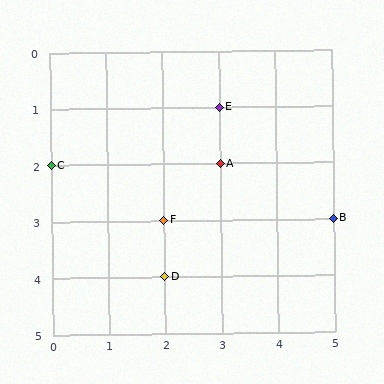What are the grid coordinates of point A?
Point A is at grid coordinates (3, 2).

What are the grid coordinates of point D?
Point D is at grid coordinates (2, 4).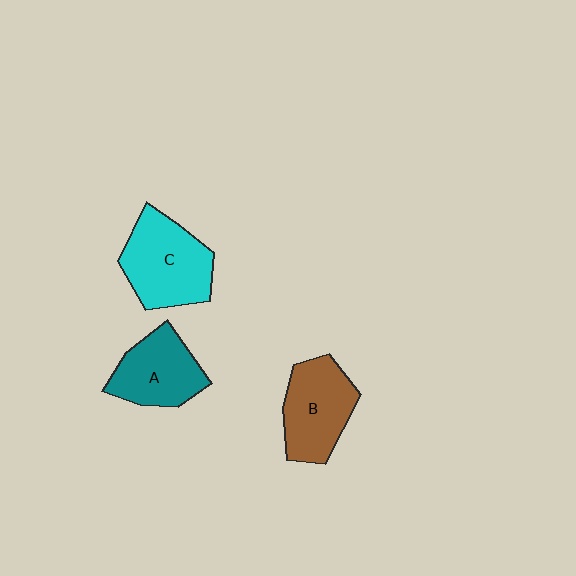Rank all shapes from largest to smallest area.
From largest to smallest: C (cyan), B (brown), A (teal).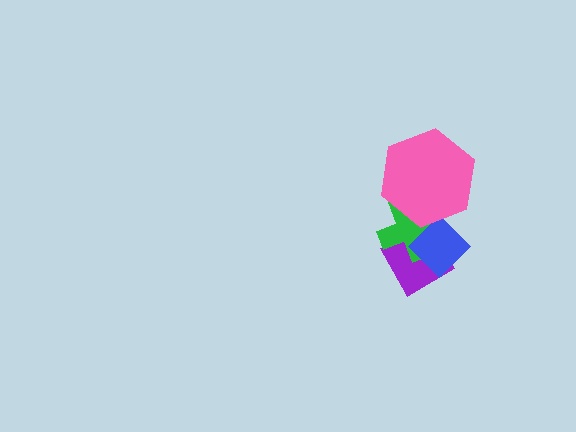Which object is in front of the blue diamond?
The pink hexagon is in front of the blue diamond.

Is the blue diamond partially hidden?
Yes, it is partially covered by another shape.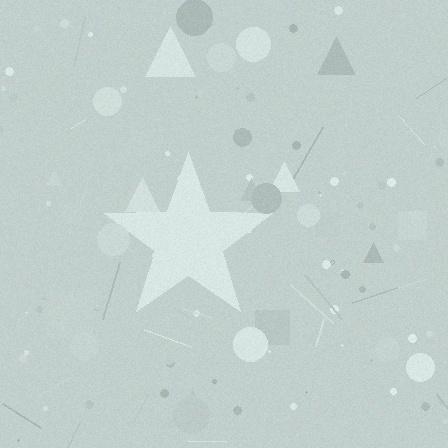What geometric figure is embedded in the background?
A star is embedded in the background.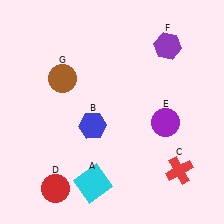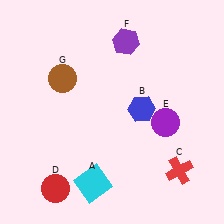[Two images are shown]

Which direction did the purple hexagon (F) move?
The purple hexagon (F) moved left.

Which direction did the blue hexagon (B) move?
The blue hexagon (B) moved right.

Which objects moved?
The objects that moved are: the blue hexagon (B), the purple hexagon (F).